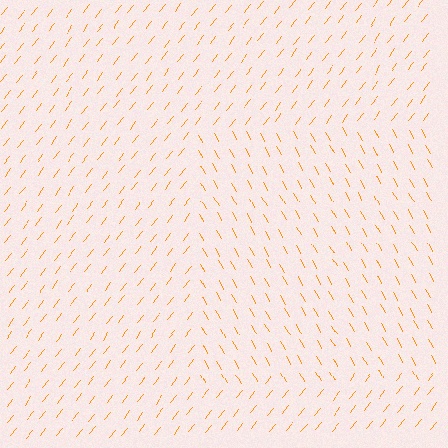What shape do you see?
I see a rectangle.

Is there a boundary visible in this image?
Yes, there is a texture boundary formed by a change in line orientation.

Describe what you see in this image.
The image is filled with small orange line segments. A rectangle region in the image has lines oriented differently from the surrounding lines, creating a visible texture boundary.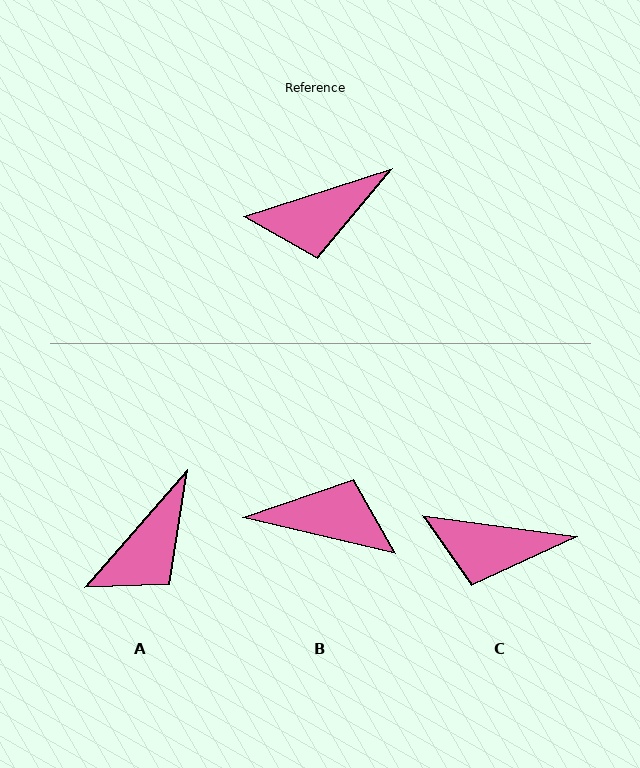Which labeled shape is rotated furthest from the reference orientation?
B, about 149 degrees away.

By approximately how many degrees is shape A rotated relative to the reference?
Approximately 31 degrees counter-clockwise.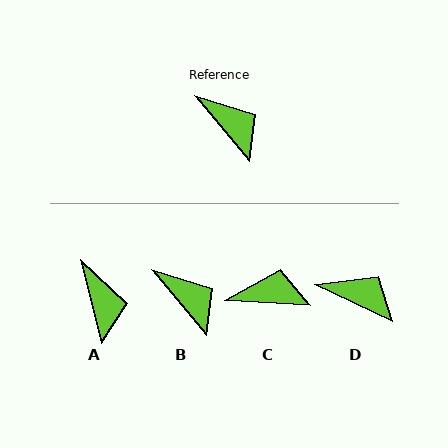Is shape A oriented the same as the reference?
No, it is off by about 26 degrees.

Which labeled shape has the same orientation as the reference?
B.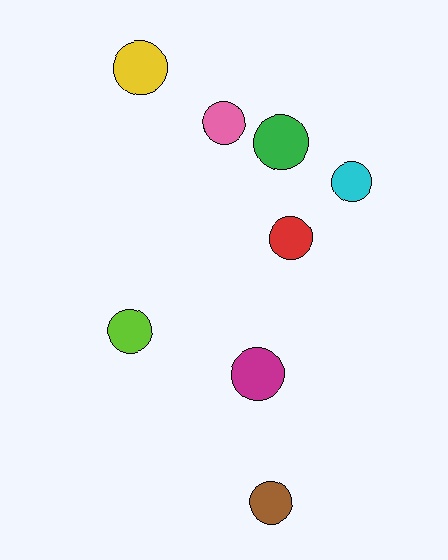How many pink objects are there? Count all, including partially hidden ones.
There is 1 pink object.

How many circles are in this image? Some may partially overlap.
There are 8 circles.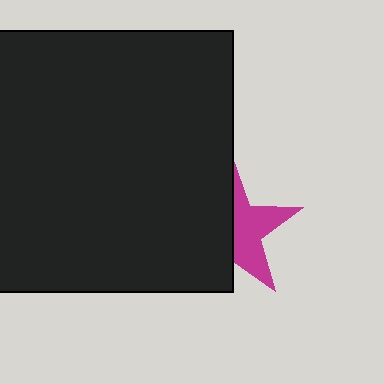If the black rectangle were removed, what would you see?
You would see the complete magenta star.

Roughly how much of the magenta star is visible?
About half of it is visible (roughly 47%).